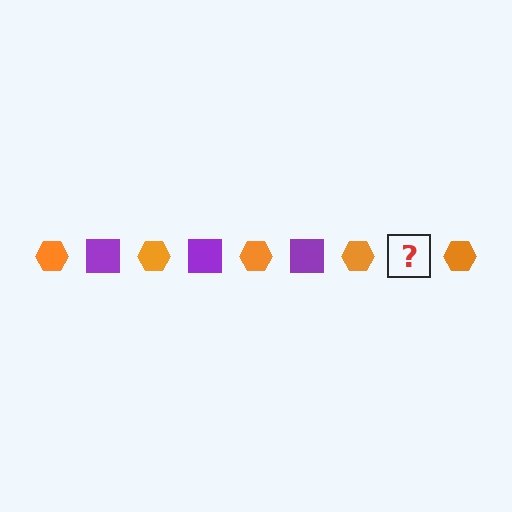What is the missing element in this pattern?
The missing element is a purple square.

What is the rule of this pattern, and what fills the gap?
The rule is that the pattern alternates between orange hexagon and purple square. The gap should be filled with a purple square.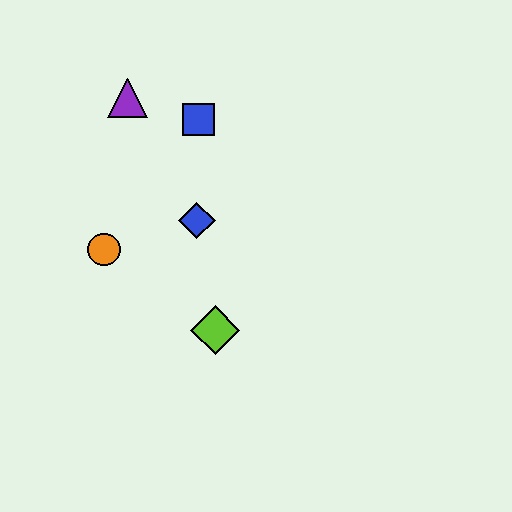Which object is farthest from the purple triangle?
The lime diamond is farthest from the purple triangle.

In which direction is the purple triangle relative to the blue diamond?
The purple triangle is above the blue diamond.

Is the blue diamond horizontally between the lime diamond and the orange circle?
Yes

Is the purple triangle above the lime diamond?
Yes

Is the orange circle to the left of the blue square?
Yes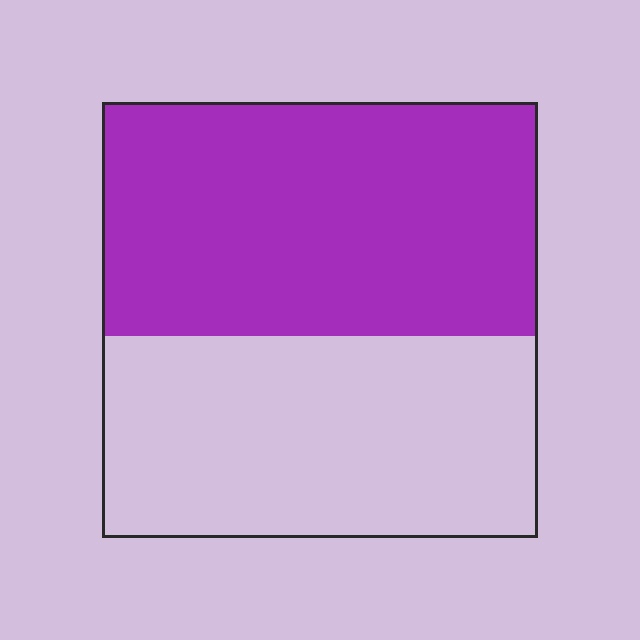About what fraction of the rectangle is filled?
About one half (1/2).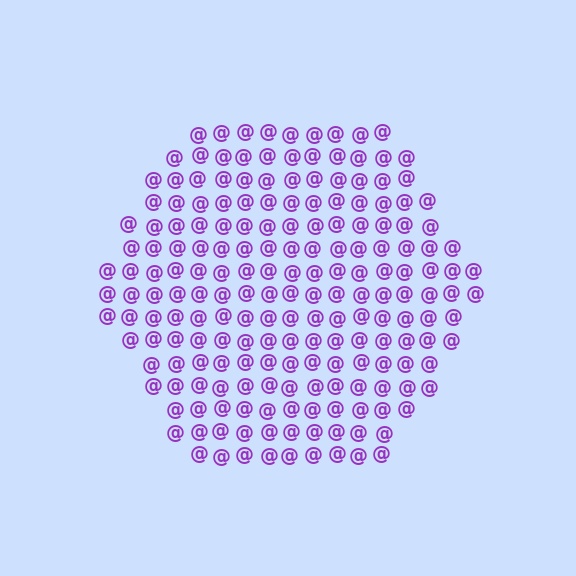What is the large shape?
The large shape is a hexagon.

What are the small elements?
The small elements are at signs.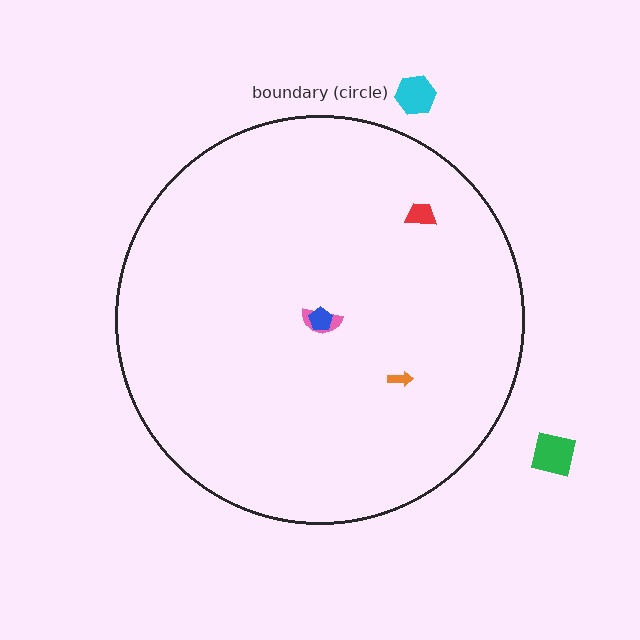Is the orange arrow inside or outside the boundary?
Inside.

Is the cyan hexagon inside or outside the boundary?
Outside.